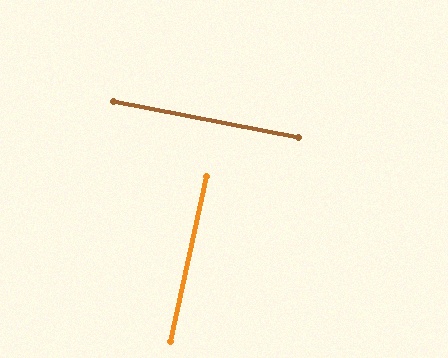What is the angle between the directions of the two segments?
Approximately 89 degrees.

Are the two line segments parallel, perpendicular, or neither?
Perpendicular — they meet at approximately 89°.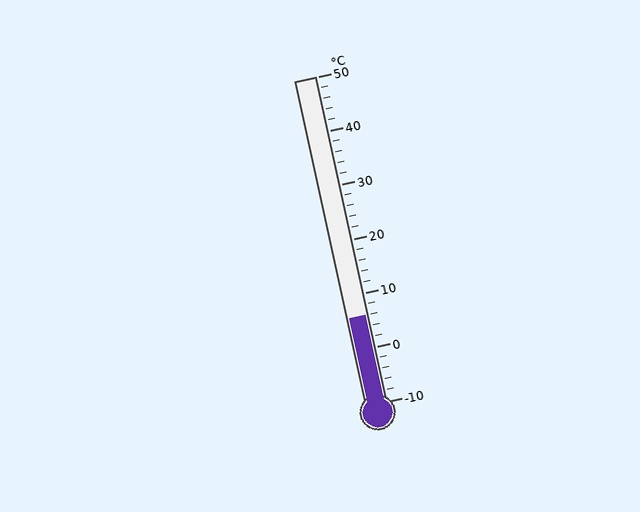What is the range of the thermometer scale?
The thermometer scale ranges from -10°C to 50°C.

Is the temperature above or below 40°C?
The temperature is below 40°C.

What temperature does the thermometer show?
The thermometer shows approximately 6°C.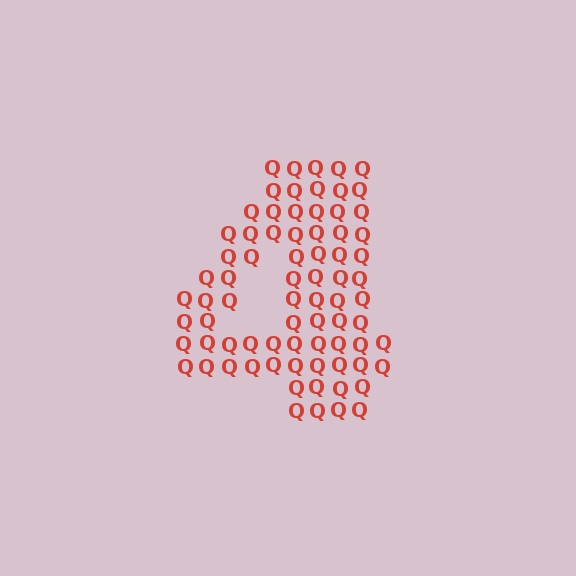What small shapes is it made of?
It is made of small letter Q's.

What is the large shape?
The large shape is the digit 4.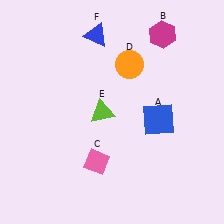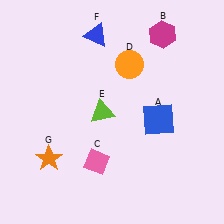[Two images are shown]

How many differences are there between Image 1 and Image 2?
There is 1 difference between the two images.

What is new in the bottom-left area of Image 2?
An orange star (G) was added in the bottom-left area of Image 2.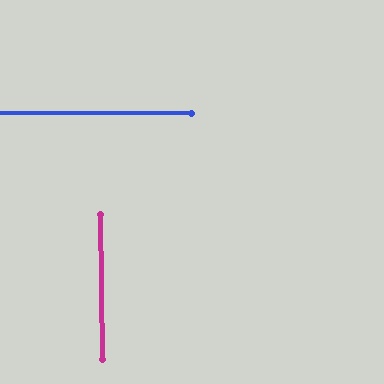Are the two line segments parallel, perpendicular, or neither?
Perpendicular — they meet at approximately 89°.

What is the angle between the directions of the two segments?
Approximately 89 degrees.